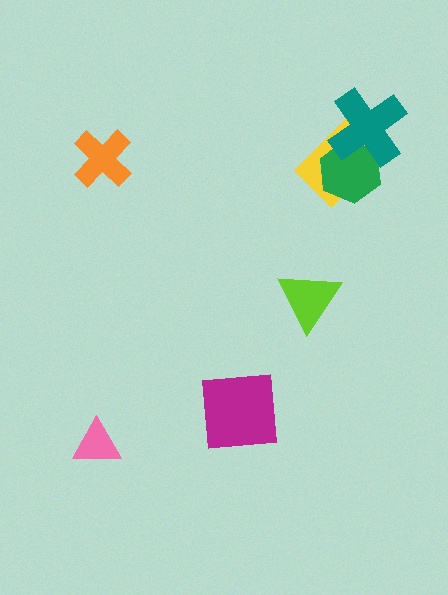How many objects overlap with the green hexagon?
2 objects overlap with the green hexagon.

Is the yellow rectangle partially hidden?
Yes, it is partially covered by another shape.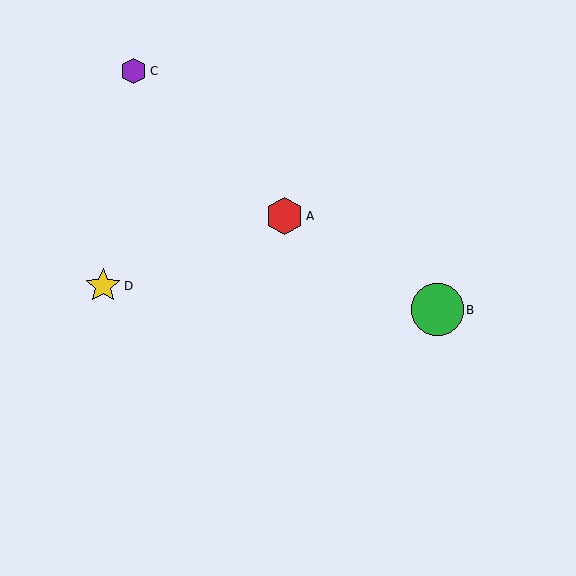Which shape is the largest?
The green circle (labeled B) is the largest.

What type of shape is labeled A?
Shape A is a red hexagon.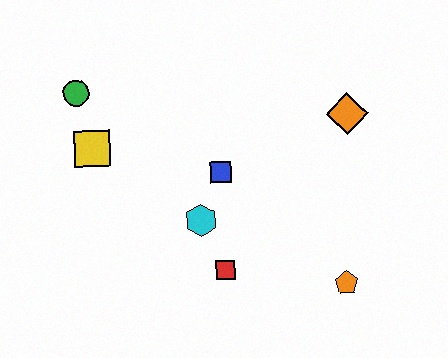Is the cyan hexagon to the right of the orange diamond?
No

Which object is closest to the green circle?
The yellow square is closest to the green circle.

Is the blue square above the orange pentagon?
Yes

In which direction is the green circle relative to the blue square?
The green circle is to the left of the blue square.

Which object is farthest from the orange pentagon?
The green circle is farthest from the orange pentagon.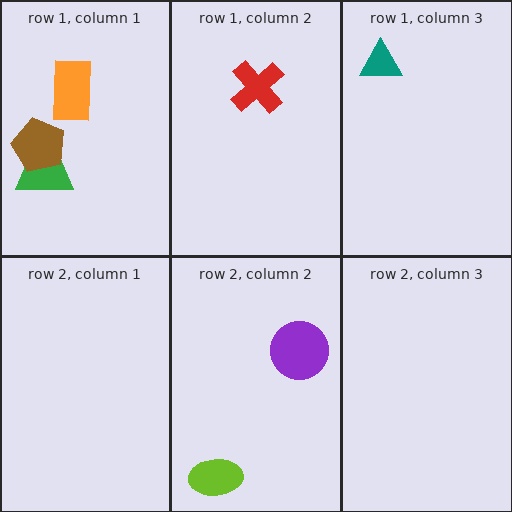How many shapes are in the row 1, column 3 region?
1.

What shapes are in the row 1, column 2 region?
The red cross.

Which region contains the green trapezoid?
The row 1, column 1 region.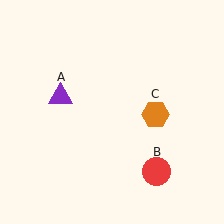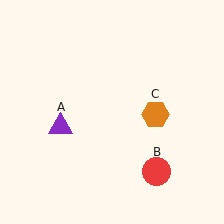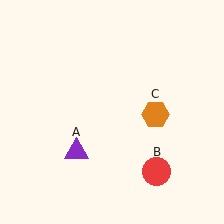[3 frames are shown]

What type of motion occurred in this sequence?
The purple triangle (object A) rotated counterclockwise around the center of the scene.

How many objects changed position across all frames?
1 object changed position: purple triangle (object A).